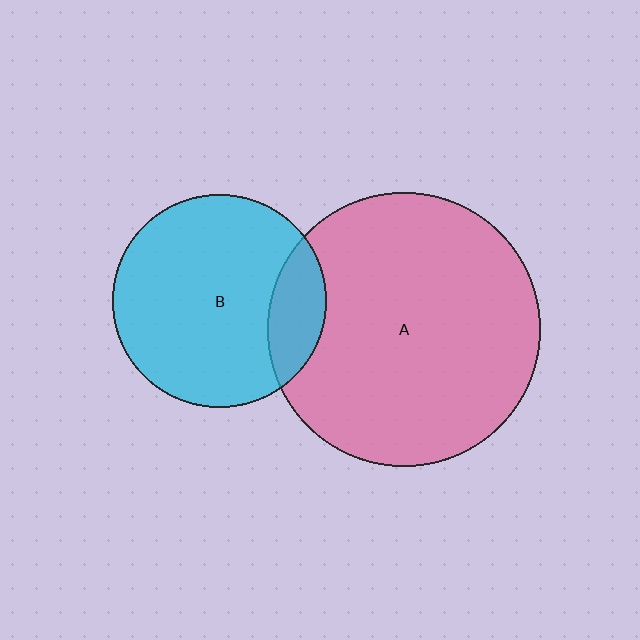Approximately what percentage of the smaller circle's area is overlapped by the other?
Approximately 15%.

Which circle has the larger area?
Circle A (pink).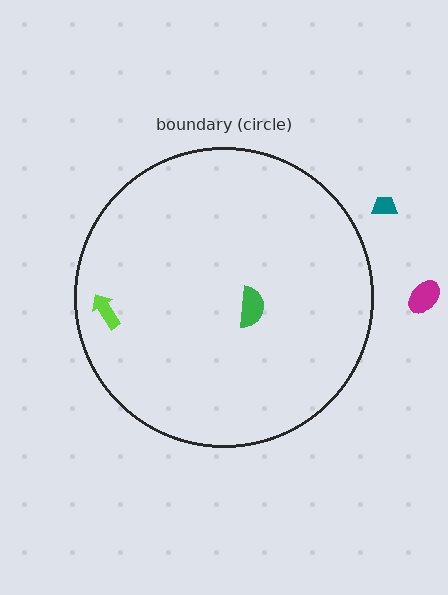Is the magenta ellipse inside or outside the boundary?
Outside.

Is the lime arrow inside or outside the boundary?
Inside.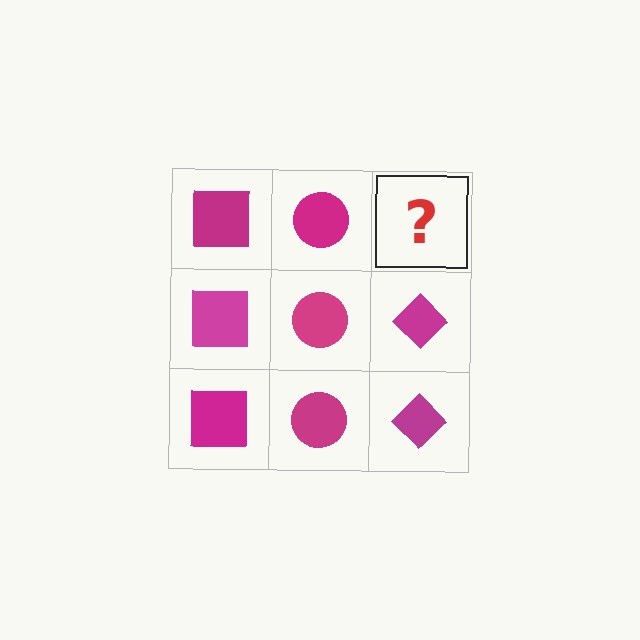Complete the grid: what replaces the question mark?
The question mark should be replaced with a magenta diamond.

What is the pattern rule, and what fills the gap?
The rule is that each column has a consistent shape. The gap should be filled with a magenta diamond.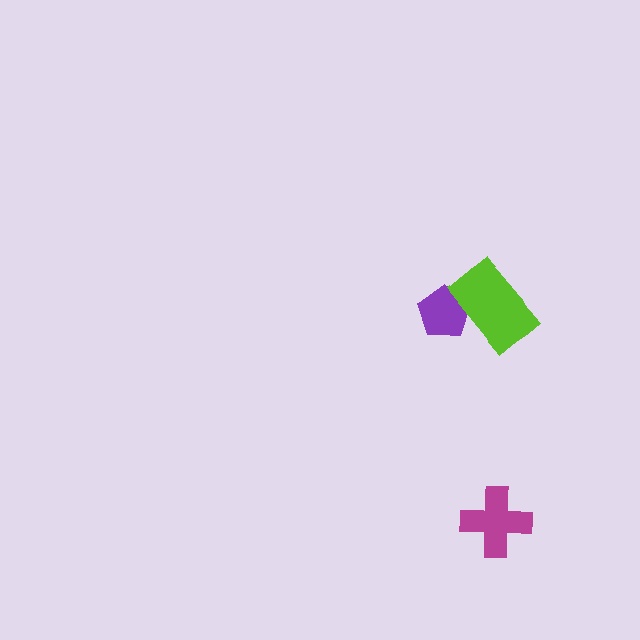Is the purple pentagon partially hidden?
Yes, it is partially covered by another shape.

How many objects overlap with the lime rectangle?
1 object overlaps with the lime rectangle.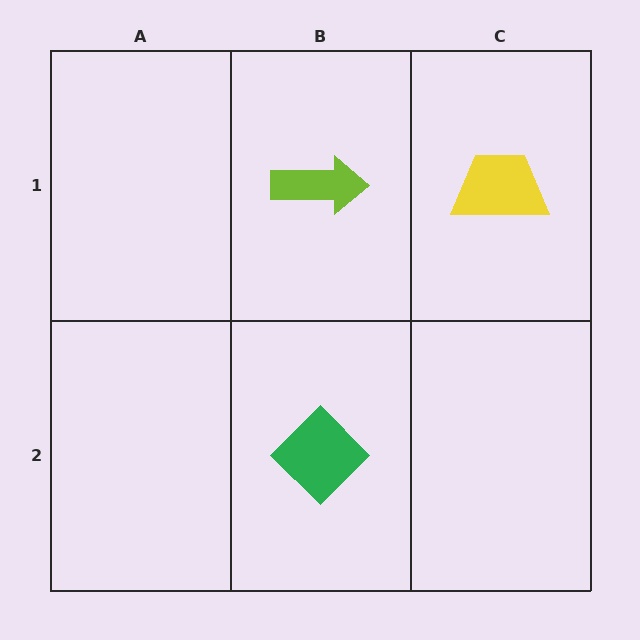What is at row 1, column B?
A lime arrow.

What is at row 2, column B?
A green diamond.